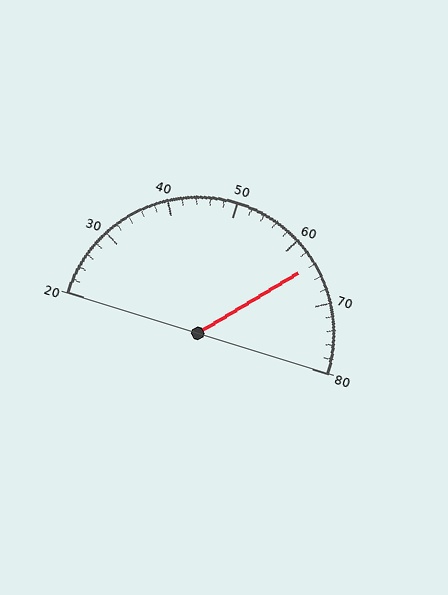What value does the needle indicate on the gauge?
The needle indicates approximately 64.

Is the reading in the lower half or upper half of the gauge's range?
The reading is in the upper half of the range (20 to 80).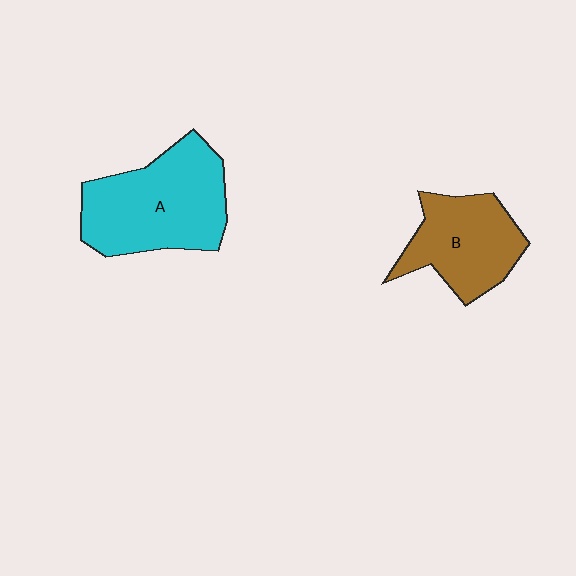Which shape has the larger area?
Shape A (cyan).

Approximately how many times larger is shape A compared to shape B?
Approximately 1.4 times.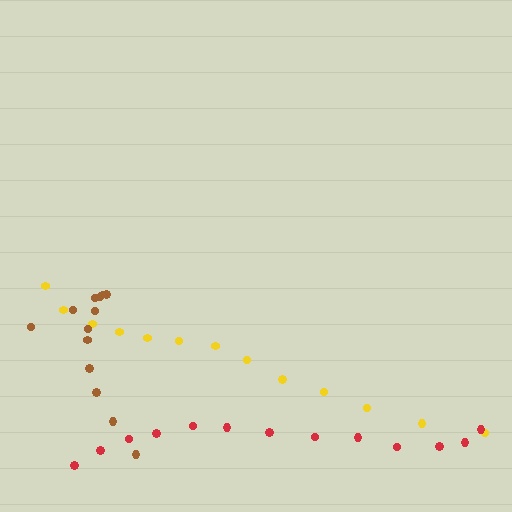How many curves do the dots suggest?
There are 3 distinct paths.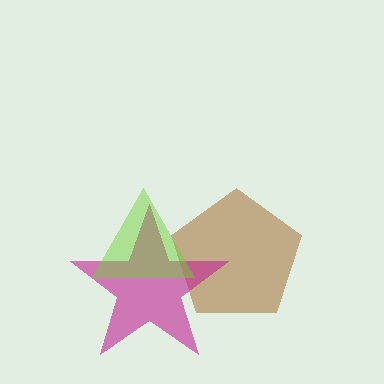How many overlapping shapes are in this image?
There are 3 overlapping shapes in the image.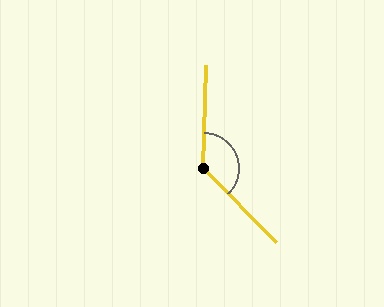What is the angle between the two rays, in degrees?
Approximately 134 degrees.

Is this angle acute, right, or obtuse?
It is obtuse.